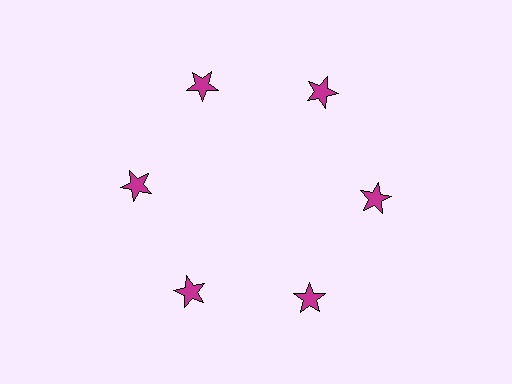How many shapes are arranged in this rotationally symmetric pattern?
There are 6 shapes, arranged in 6 groups of 1.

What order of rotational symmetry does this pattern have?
This pattern has 6-fold rotational symmetry.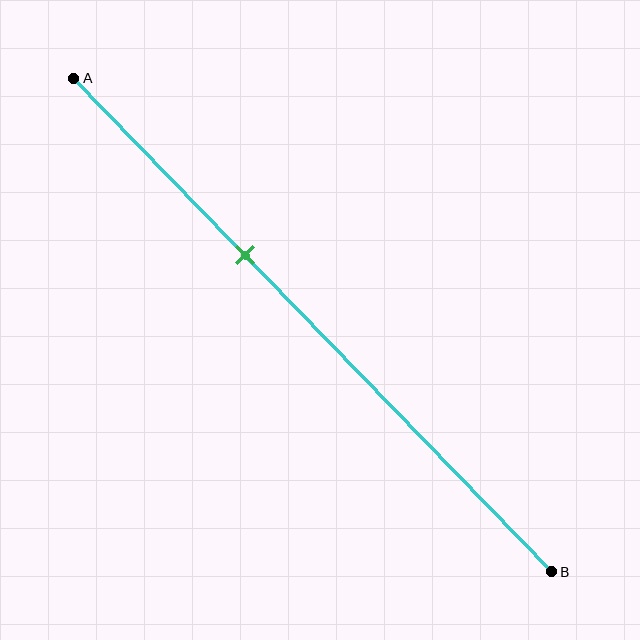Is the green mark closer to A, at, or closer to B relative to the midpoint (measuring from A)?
The green mark is closer to point A than the midpoint of segment AB.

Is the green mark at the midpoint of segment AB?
No, the mark is at about 35% from A, not at the 50% midpoint.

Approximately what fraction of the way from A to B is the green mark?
The green mark is approximately 35% of the way from A to B.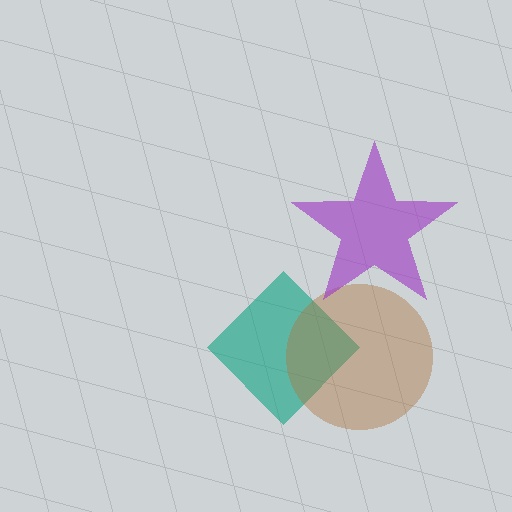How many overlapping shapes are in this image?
There are 3 overlapping shapes in the image.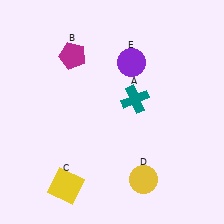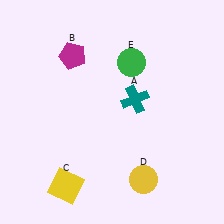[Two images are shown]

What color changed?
The circle (E) changed from purple in Image 1 to green in Image 2.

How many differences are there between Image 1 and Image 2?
There is 1 difference between the two images.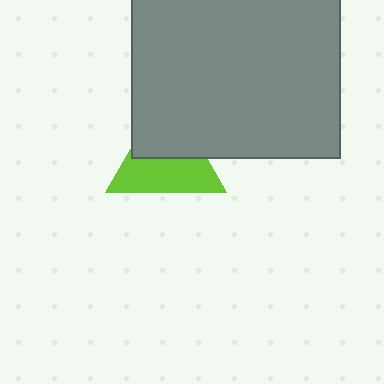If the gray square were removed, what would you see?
You would see the complete lime triangle.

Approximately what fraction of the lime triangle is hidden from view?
Roughly 46% of the lime triangle is hidden behind the gray square.